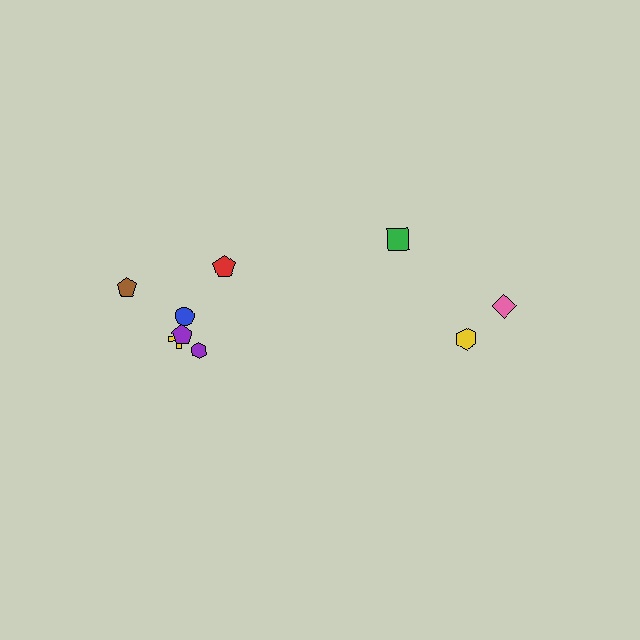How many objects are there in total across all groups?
There are 9 objects.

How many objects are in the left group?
There are 6 objects.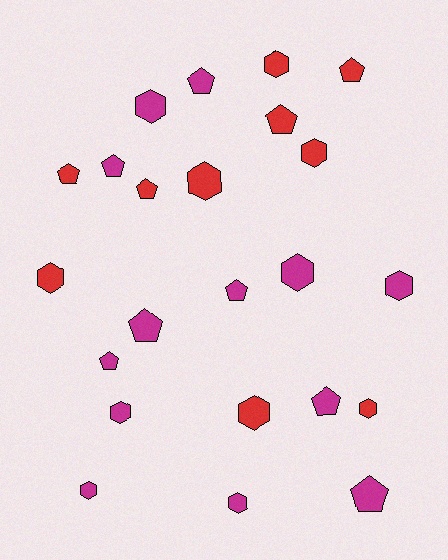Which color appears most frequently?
Magenta, with 13 objects.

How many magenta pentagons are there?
There are 7 magenta pentagons.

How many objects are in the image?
There are 23 objects.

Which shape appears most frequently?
Hexagon, with 12 objects.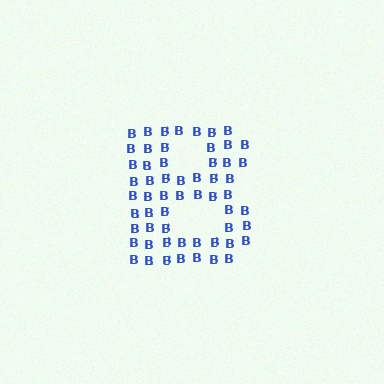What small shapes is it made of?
It is made of small letter B's.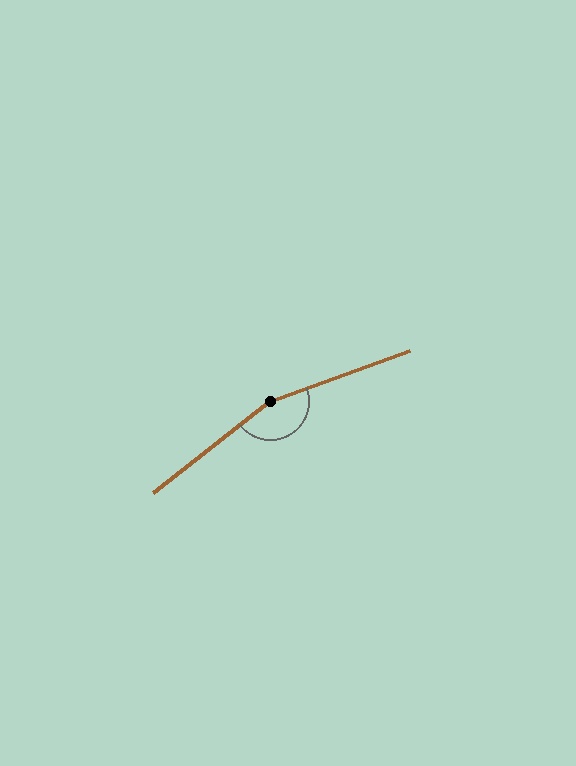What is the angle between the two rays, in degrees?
Approximately 162 degrees.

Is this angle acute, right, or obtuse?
It is obtuse.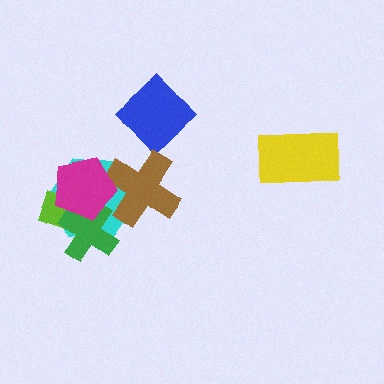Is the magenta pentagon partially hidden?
No, no other shape covers it.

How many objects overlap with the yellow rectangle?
0 objects overlap with the yellow rectangle.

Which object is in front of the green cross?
The magenta pentagon is in front of the green cross.